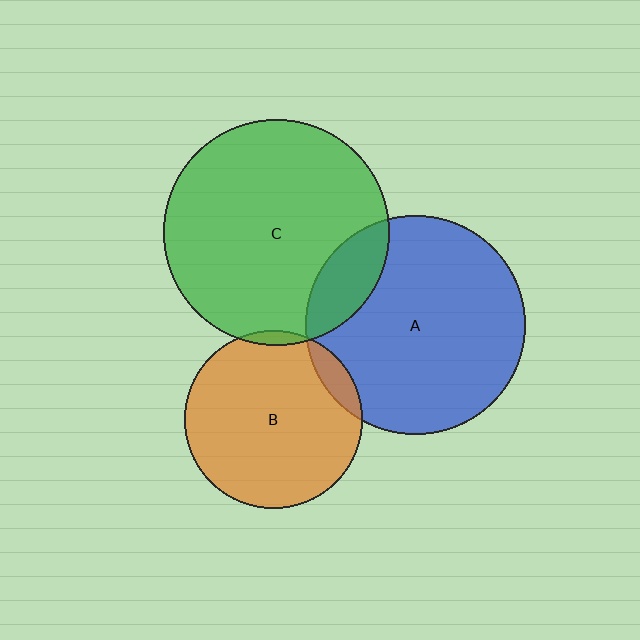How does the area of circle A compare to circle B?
Approximately 1.5 times.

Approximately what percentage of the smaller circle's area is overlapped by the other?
Approximately 5%.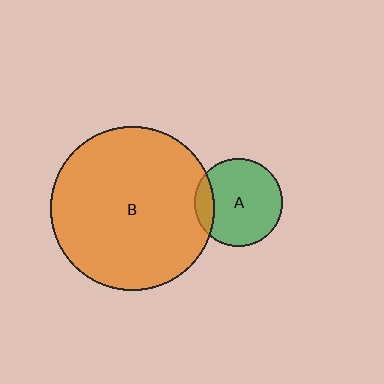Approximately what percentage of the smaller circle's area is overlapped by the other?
Approximately 15%.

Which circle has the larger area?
Circle B (orange).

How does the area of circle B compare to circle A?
Approximately 3.5 times.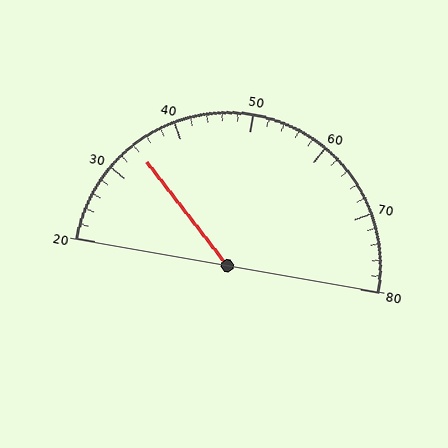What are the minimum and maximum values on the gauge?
The gauge ranges from 20 to 80.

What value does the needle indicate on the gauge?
The needle indicates approximately 34.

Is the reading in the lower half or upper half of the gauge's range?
The reading is in the lower half of the range (20 to 80).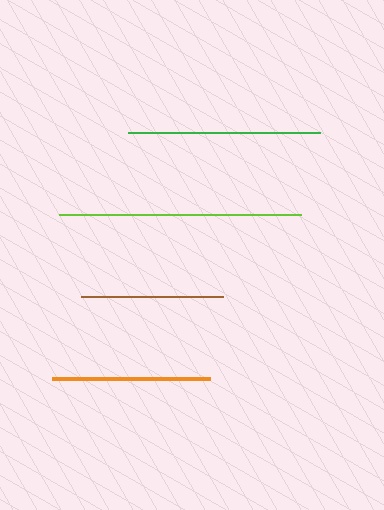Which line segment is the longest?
The lime line is the longest at approximately 242 pixels.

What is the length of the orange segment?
The orange segment is approximately 158 pixels long.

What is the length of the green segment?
The green segment is approximately 192 pixels long.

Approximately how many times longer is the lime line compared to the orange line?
The lime line is approximately 1.5 times the length of the orange line.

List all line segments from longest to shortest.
From longest to shortest: lime, green, orange, brown.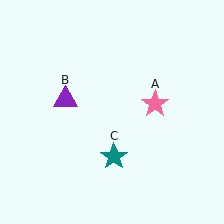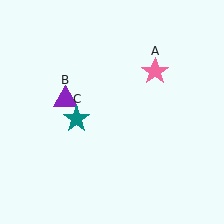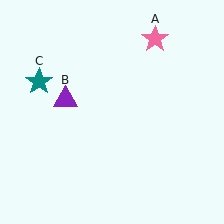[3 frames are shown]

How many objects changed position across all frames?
2 objects changed position: pink star (object A), teal star (object C).